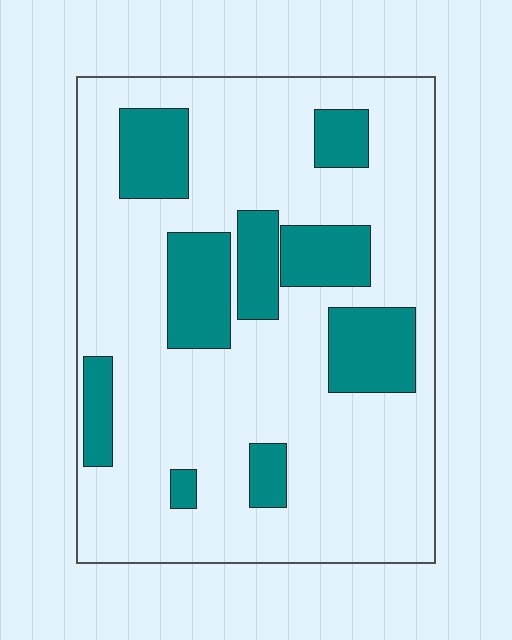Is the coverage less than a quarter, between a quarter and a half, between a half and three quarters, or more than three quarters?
Less than a quarter.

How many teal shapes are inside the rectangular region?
9.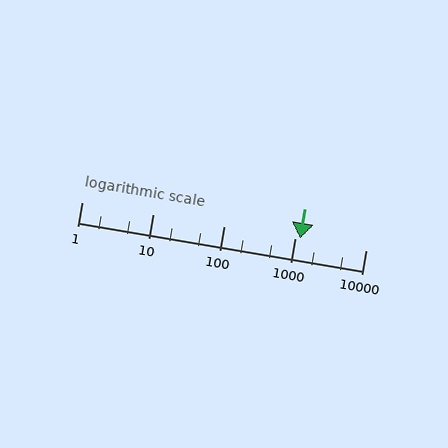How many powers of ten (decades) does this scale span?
The scale spans 4 decades, from 1 to 10000.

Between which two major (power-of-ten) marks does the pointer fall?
The pointer is between 1000 and 10000.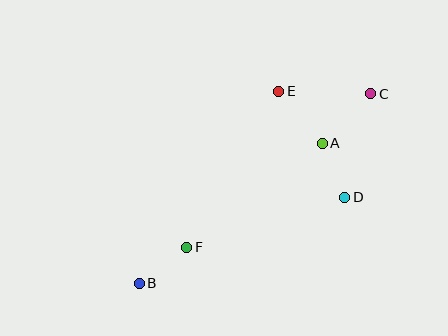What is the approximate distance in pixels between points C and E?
The distance between C and E is approximately 92 pixels.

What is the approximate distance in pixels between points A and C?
The distance between A and C is approximately 69 pixels.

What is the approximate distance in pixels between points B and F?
The distance between B and F is approximately 60 pixels.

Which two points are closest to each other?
Points A and D are closest to each other.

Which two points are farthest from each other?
Points B and C are farthest from each other.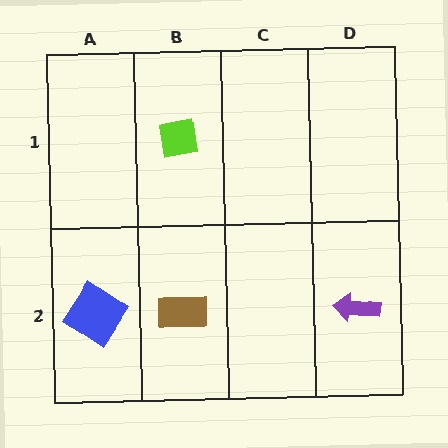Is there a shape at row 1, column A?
No, that cell is empty.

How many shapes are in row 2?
3 shapes.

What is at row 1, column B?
A lime square.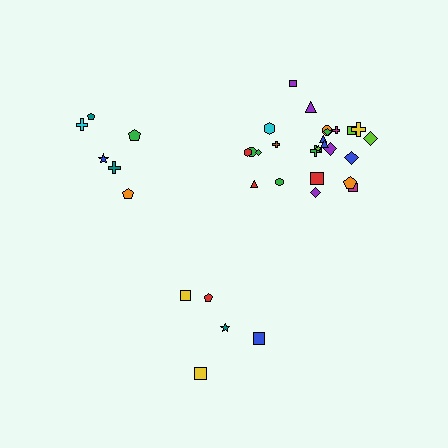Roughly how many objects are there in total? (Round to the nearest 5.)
Roughly 35 objects in total.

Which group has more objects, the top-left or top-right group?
The top-right group.